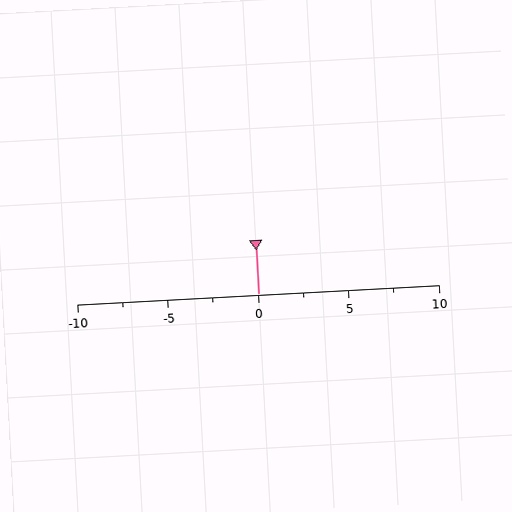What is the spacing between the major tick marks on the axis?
The major ticks are spaced 5 apart.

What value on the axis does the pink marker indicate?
The marker indicates approximately 0.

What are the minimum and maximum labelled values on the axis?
The axis runs from -10 to 10.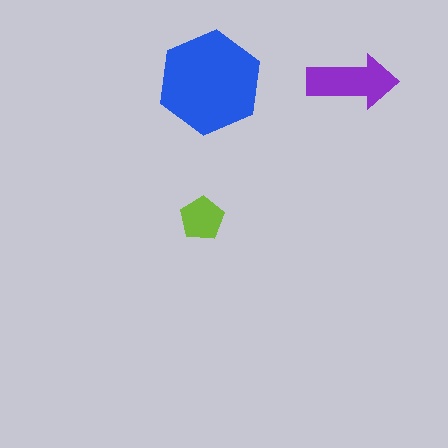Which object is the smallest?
The lime pentagon.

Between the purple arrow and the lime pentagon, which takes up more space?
The purple arrow.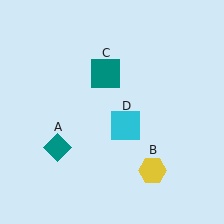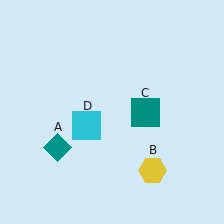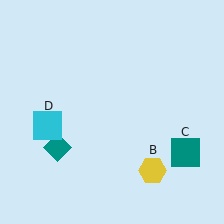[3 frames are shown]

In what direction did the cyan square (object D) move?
The cyan square (object D) moved left.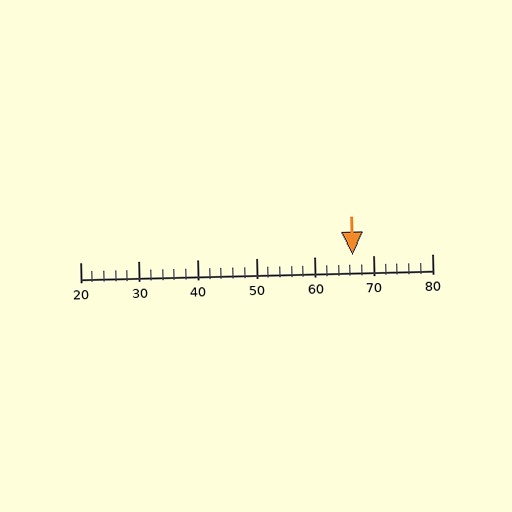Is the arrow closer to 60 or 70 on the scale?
The arrow is closer to 70.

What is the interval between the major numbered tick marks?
The major tick marks are spaced 10 units apart.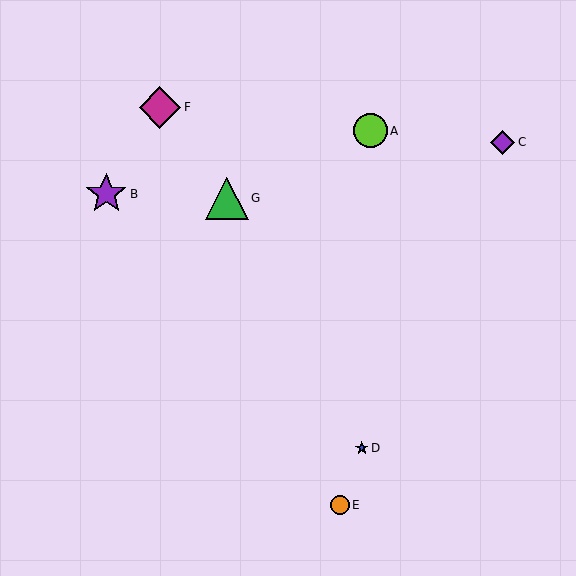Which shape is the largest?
The green triangle (labeled G) is the largest.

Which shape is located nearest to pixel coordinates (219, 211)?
The green triangle (labeled G) at (227, 198) is nearest to that location.